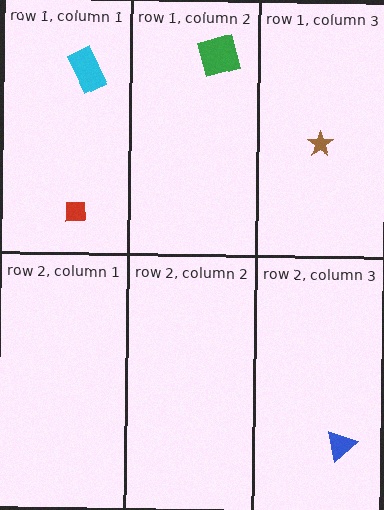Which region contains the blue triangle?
The row 2, column 3 region.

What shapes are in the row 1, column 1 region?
The cyan rectangle, the red square.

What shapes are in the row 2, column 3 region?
The blue triangle.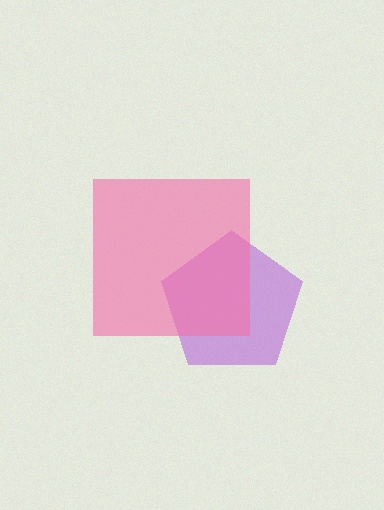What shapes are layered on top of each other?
The layered shapes are: a purple pentagon, a pink square.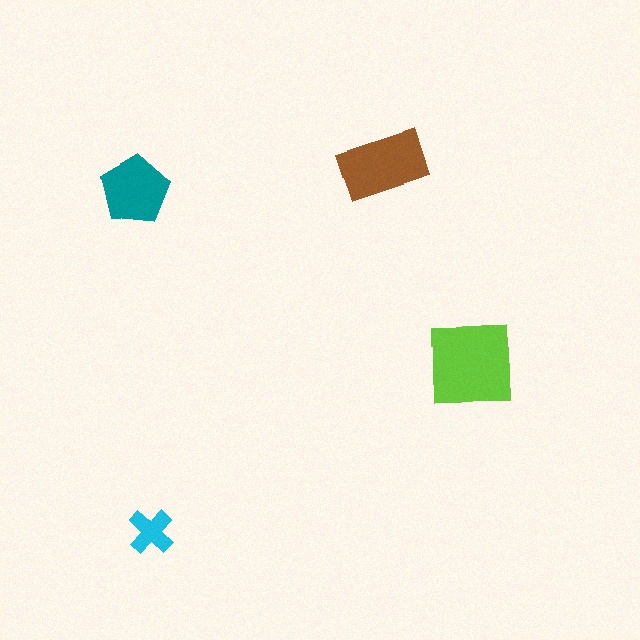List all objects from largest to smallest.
The lime square, the brown rectangle, the teal pentagon, the cyan cross.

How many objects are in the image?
There are 4 objects in the image.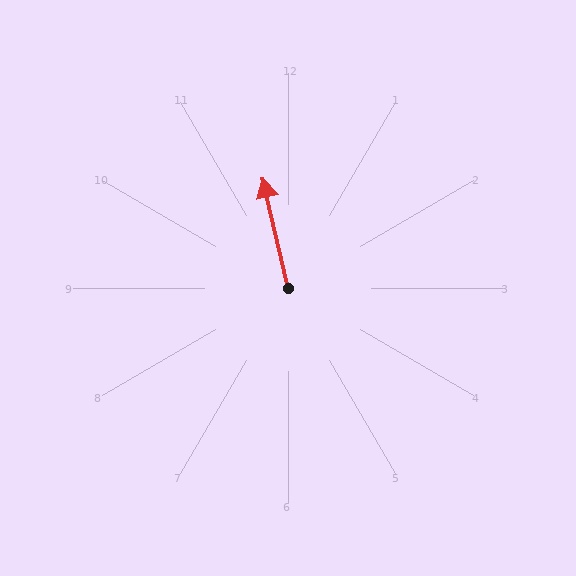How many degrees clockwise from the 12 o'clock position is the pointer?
Approximately 347 degrees.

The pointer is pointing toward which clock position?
Roughly 12 o'clock.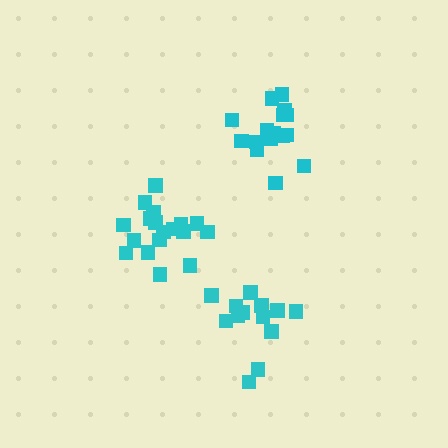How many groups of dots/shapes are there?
There are 3 groups.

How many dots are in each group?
Group 1: 16 dots, Group 2: 13 dots, Group 3: 18 dots (47 total).